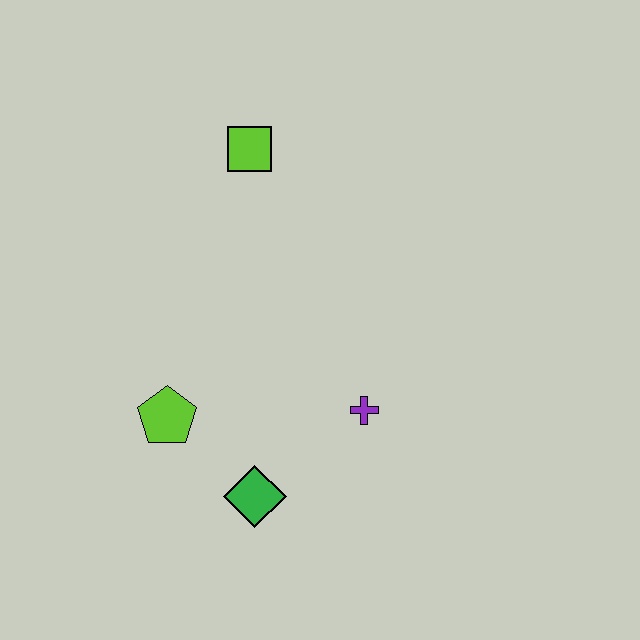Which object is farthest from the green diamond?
The lime square is farthest from the green diamond.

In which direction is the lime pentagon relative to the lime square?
The lime pentagon is below the lime square.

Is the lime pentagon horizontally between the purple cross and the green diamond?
No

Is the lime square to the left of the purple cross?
Yes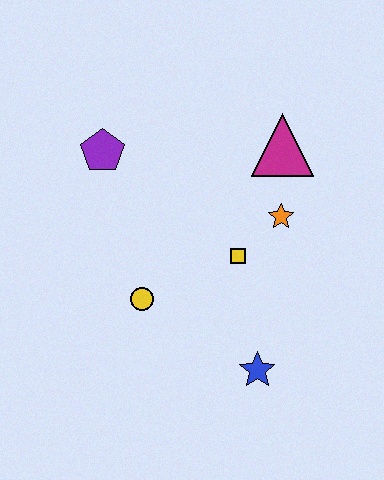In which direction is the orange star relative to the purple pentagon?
The orange star is to the right of the purple pentagon.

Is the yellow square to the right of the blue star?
No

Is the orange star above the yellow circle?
Yes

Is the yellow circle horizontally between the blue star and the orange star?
No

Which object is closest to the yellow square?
The orange star is closest to the yellow square.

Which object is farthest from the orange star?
The purple pentagon is farthest from the orange star.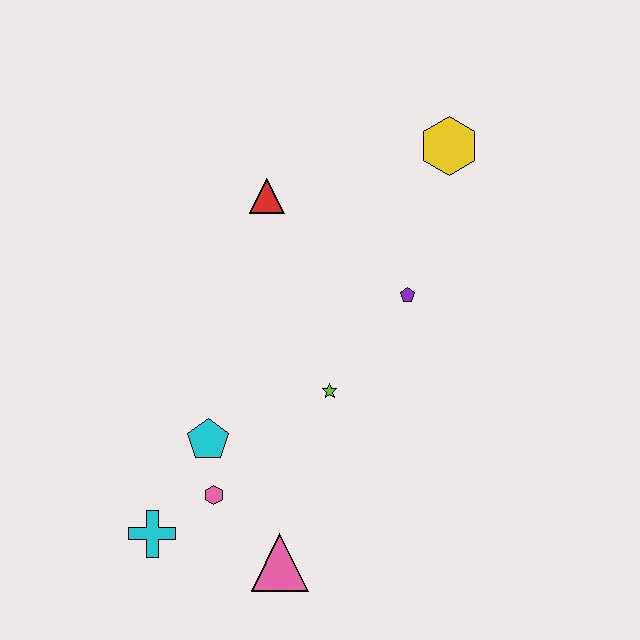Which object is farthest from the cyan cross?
The yellow hexagon is farthest from the cyan cross.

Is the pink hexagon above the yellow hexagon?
No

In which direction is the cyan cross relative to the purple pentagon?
The cyan cross is to the left of the purple pentagon.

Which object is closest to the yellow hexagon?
The purple pentagon is closest to the yellow hexagon.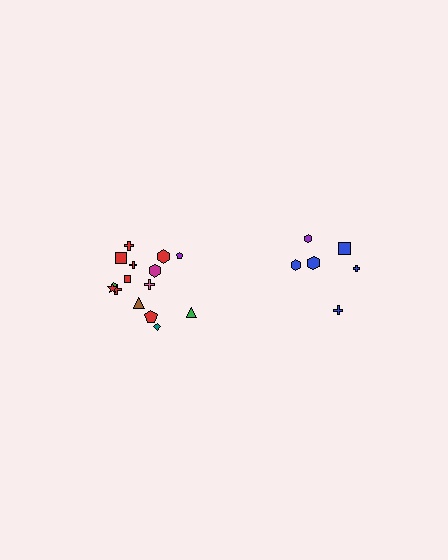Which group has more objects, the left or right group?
The left group.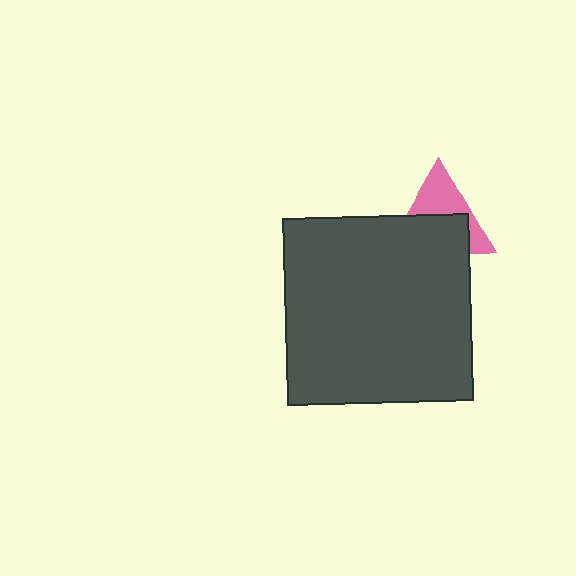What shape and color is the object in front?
The object in front is a dark gray square.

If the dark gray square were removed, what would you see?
You would see the complete pink triangle.